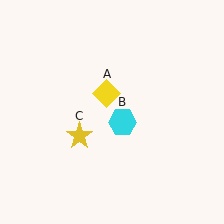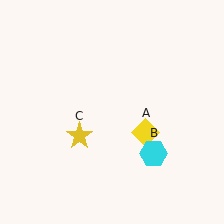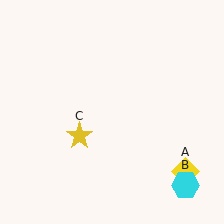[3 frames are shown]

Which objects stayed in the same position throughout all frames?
Yellow star (object C) remained stationary.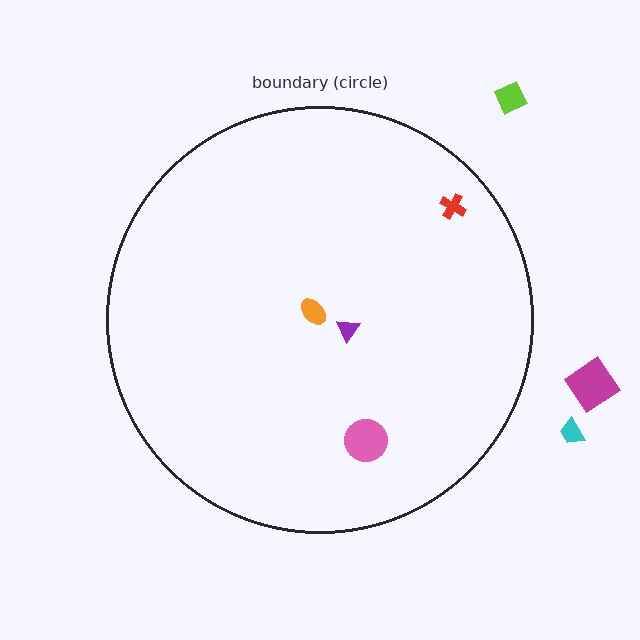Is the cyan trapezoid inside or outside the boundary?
Outside.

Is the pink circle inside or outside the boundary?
Inside.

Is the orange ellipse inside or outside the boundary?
Inside.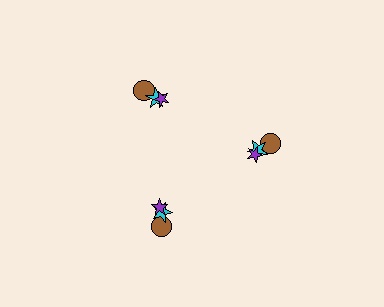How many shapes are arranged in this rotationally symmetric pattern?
There are 9 shapes, arranged in 3 groups of 3.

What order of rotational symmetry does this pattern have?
This pattern has 3-fold rotational symmetry.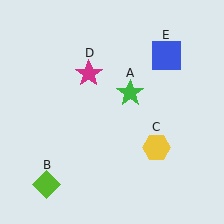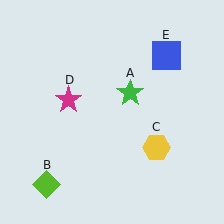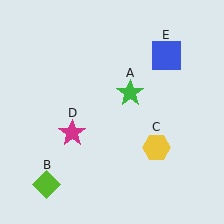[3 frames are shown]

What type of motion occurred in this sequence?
The magenta star (object D) rotated counterclockwise around the center of the scene.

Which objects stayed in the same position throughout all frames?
Green star (object A) and lime diamond (object B) and yellow hexagon (object C) and blue square (object E) remained stationary.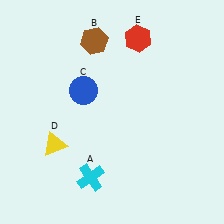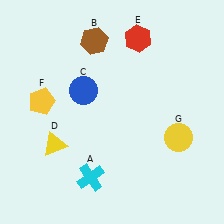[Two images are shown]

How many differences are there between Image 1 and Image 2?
There are 2 differences between the two images.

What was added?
A yellow pentagon (F), a yellow circle (G) were added in Image 2.